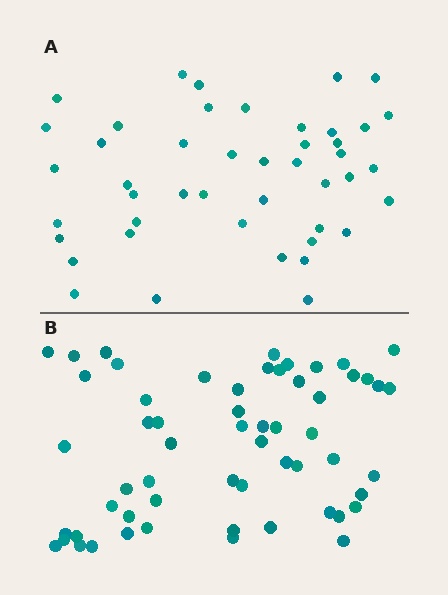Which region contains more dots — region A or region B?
Region B (the bottom region) has more dots.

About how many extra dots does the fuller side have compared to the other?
Region B has approximately 15 more dots than region A.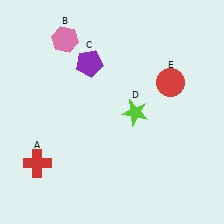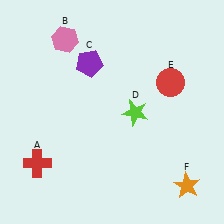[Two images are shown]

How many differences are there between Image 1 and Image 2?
There is 1 difference between the two images.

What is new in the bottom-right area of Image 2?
An orange star (F) was added in the bottom-right area of Image 2.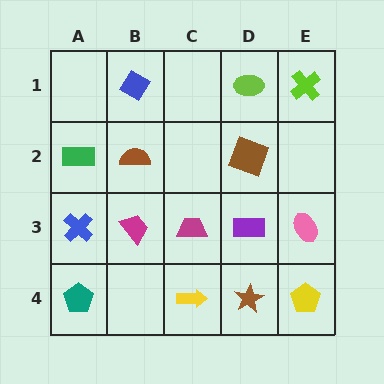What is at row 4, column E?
A yellow pentagon.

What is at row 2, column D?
A brown square.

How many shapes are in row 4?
4 shapes.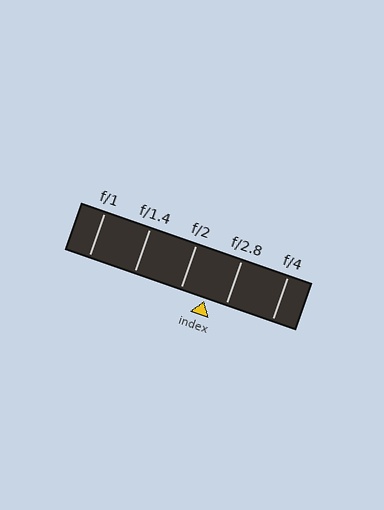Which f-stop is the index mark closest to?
The index mark is closest to f/2.8.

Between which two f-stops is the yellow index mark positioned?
The index mark is between f/2 and f/2.8.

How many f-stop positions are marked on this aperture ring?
There are 5 f-stop positions marked.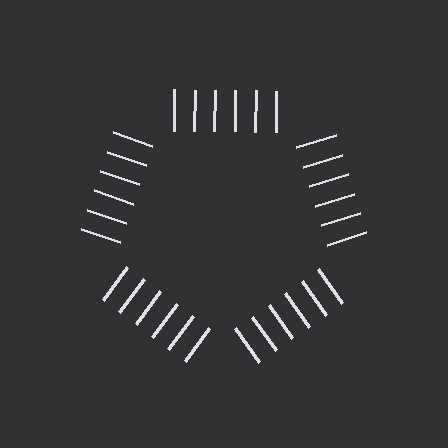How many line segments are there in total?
30 — 6 along each of the 5 edges.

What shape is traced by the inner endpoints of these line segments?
An illusory pentagon — the line segments terminate on its edges but no continuous stroke is drawn.